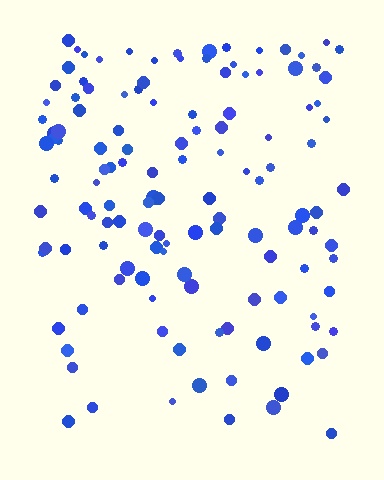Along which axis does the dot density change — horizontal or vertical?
Vertical.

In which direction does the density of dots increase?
From bottom to top, with the top side densest.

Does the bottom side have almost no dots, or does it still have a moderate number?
Still a moderate number, just noticeably fewer than the top.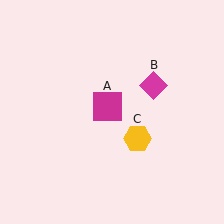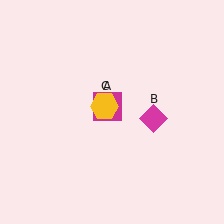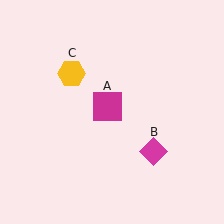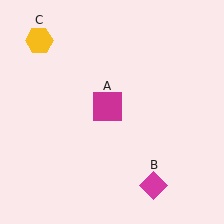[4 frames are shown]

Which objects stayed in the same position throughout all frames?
Magenta square (object A) remained stationary.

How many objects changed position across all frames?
2 objects changed position: magenta diamond (object B), yellow hexagon (object C).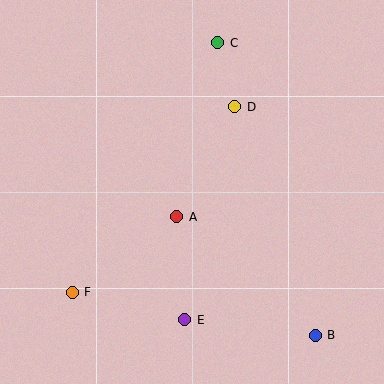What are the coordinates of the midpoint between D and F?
The midpoint between D and F is at (153, 200).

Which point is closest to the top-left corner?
Point C is closest to the top-left corner.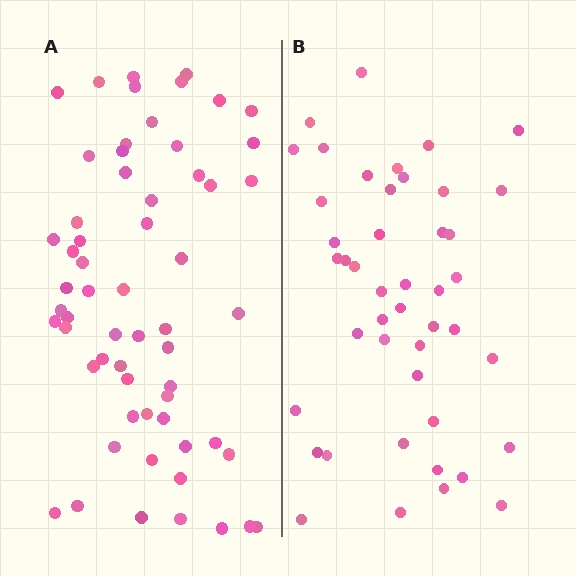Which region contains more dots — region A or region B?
Region A (the left region) has more dots.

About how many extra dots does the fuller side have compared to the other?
Region A has approximately 15 more dots than region B.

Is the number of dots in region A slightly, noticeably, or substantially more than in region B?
Region A has noticeably more, but not dramatically so. The ratio is roughly 1.3 to 1.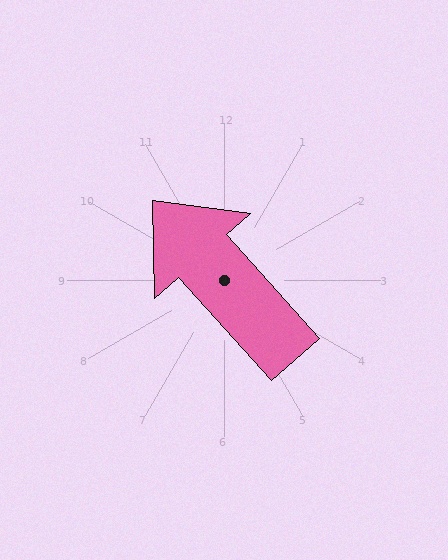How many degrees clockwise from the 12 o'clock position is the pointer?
Approximately 318 degrees.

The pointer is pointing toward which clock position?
Roughly 11 o'clock.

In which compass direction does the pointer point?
Northwest.